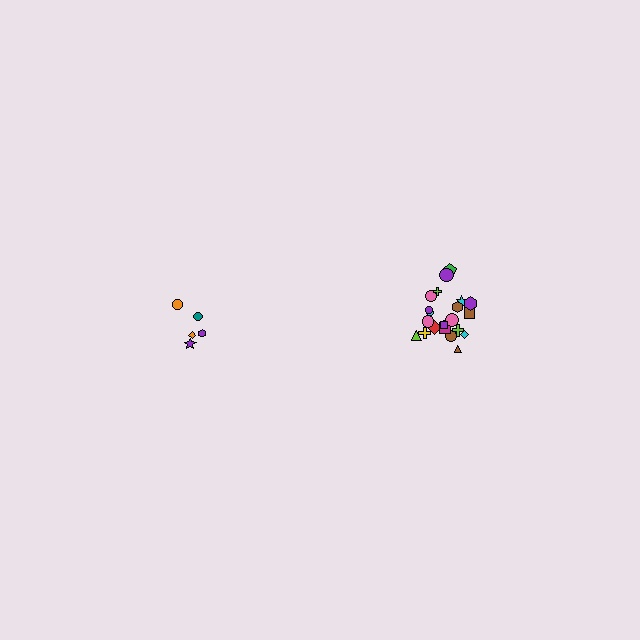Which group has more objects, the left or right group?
The right group.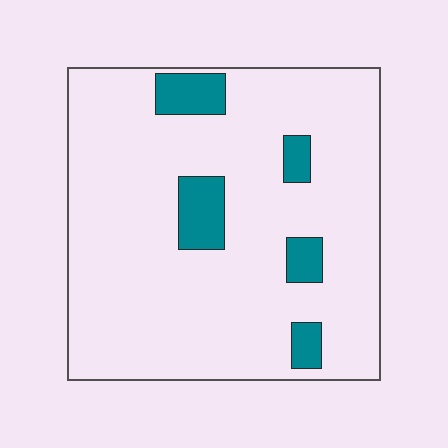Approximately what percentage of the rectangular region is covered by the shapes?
Approximately 10%.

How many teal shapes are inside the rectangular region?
5.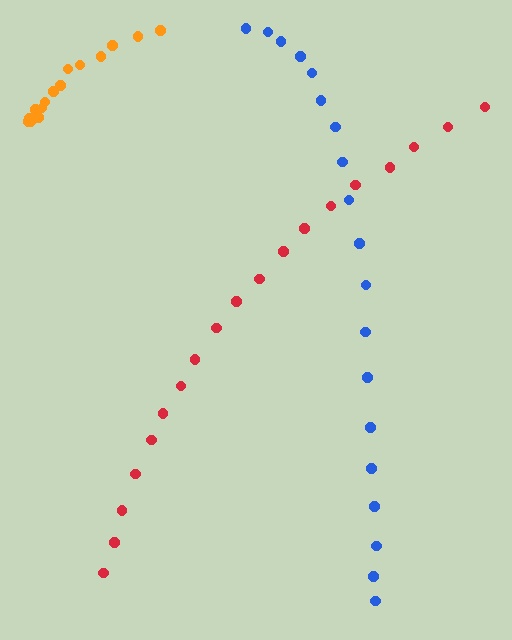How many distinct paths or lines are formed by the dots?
There are 3 distinct paths.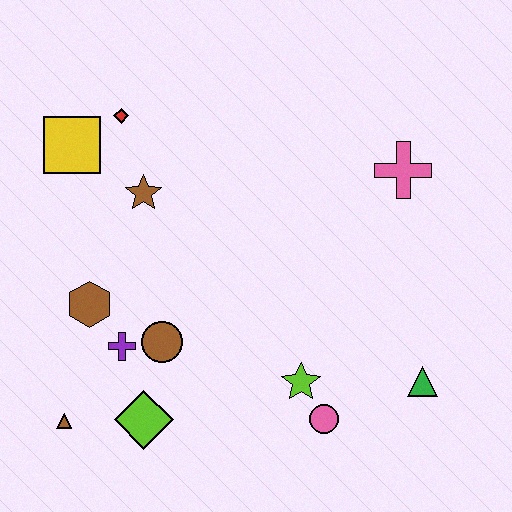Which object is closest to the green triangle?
The pink circle is closest to the green triangle.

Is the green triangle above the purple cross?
No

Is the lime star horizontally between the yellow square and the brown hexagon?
No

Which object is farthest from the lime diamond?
The pink cross is farthest from the lime diamond.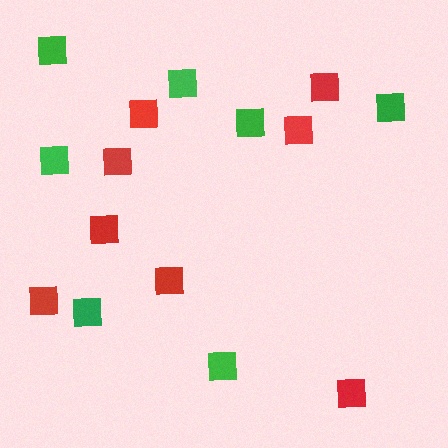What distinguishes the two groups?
There are 2 groups: one group of red squares (8) and one group of green squares (7).